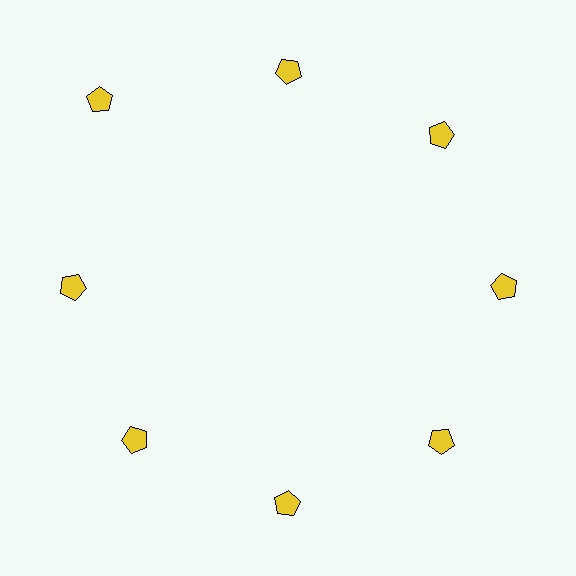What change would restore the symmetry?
The symmetry would be restored by moving it inward, back onto the ring so that all 8 pentagons sit at equal angles and equal distance from the center.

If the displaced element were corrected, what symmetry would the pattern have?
It would have 8-fold rotational symmetry — the pattern would map onto itself every 45 degrees.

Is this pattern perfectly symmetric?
No. The 8 yellow pentagons are arranged in a ring, but one element near the 10 o'clock position is pushed outward from the center, breaking the 8-fold rotational symmetry.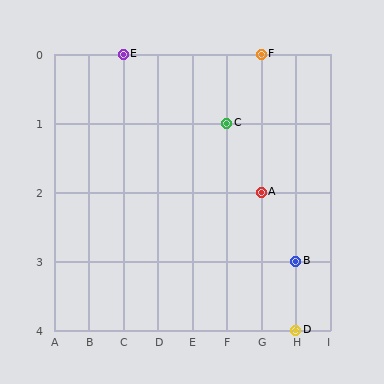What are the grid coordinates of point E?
Point E is at grid coordinates (C, 0).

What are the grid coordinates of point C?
Point C is at grid coordinates (F, 1).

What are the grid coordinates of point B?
Point B is at grid coordinates (H, 3).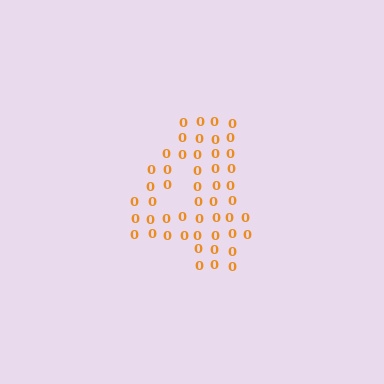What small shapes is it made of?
It is made of small digit 0's.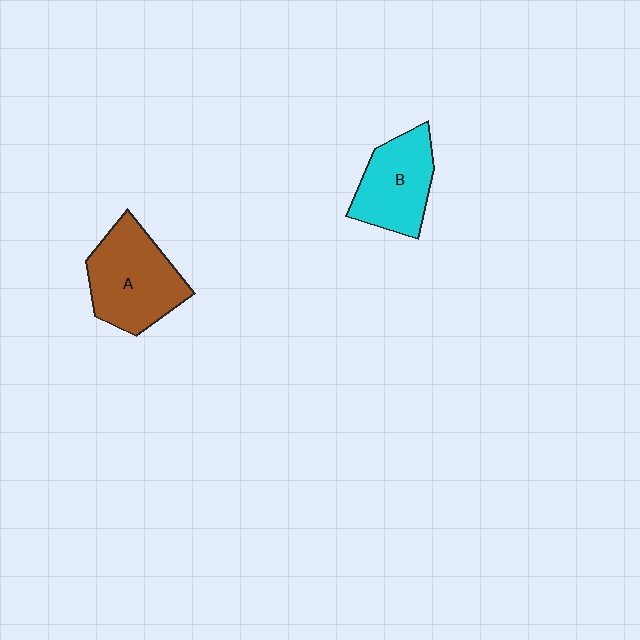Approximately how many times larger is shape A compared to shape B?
Approximately 1.2 times.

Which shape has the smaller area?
Shape B (cyan).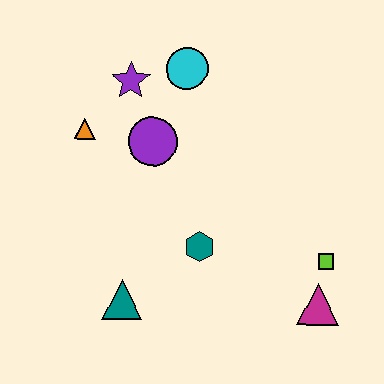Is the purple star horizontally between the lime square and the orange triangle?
Yes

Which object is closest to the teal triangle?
The teal hexagon is closest to the teal triangle.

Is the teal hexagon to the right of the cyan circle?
Yes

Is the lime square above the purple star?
No